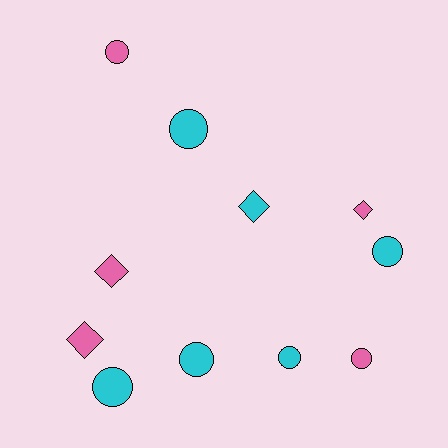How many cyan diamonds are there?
There is 1 cyan diamond.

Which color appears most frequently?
Cyan, with 6 objects.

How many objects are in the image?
There are 11 objects.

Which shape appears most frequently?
Circle, with 7 objects.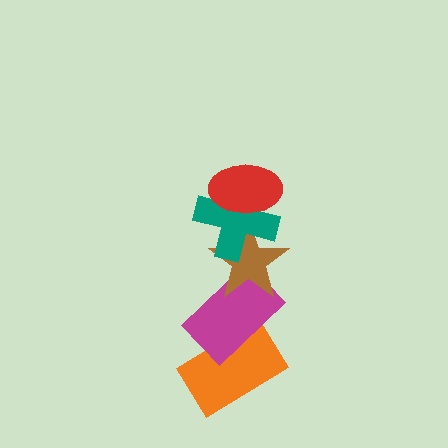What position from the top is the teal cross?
The teal cross is 2nd from the top.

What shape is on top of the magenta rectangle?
The brown star is on top of the magenta rectangle.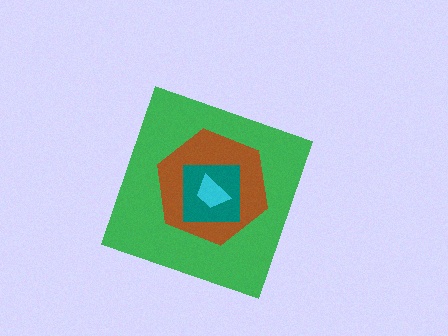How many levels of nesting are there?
4.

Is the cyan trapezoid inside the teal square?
Yes.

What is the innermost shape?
The cyan trapezoid.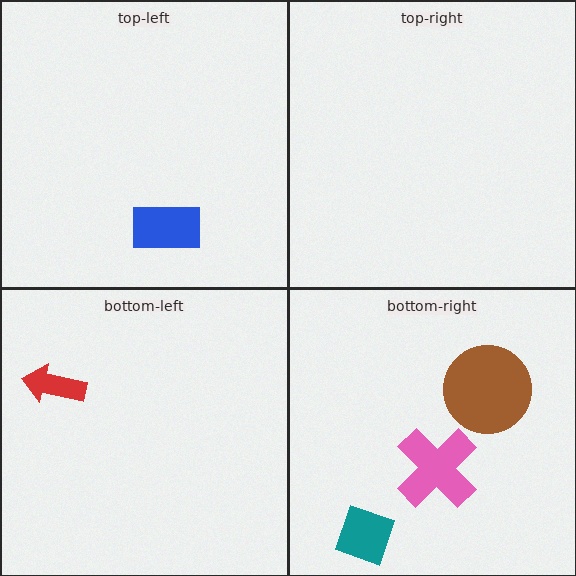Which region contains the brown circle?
The bottom-right region.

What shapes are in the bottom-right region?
The teal diamond, the brown circle, the pink cross.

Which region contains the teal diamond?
The bottom-right region.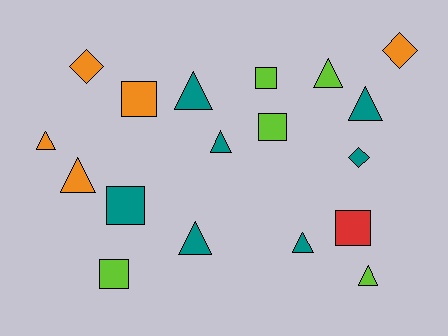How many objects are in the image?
There are 18 objects.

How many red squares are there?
There is 1 red square.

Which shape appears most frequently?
Triangle, with 9 objects.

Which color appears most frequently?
Teal, with 7 objects.